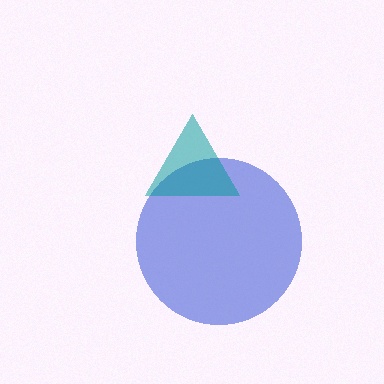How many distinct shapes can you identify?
There are 2 distinct shapes: a blue circle, a teal triangle.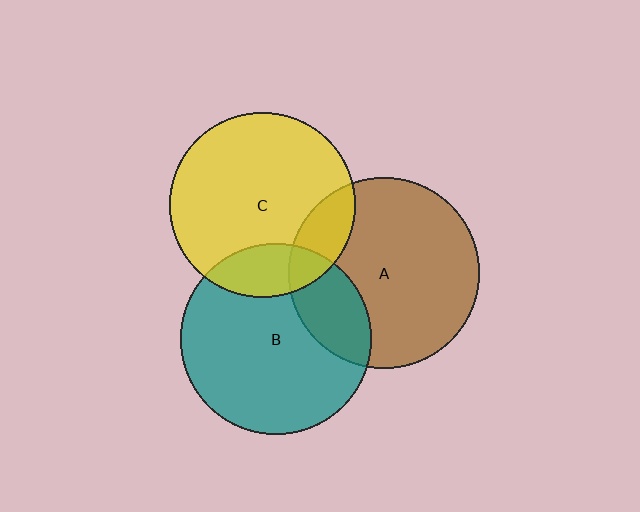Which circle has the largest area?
Circle A (brown).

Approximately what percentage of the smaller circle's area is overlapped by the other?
Approximately 20%.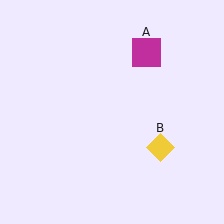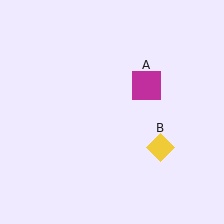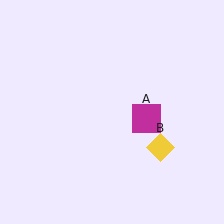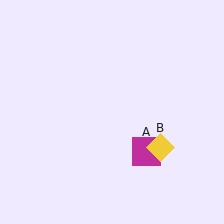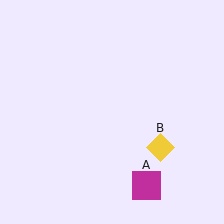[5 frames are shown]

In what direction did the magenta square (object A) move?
The magenta square (object A) moved down.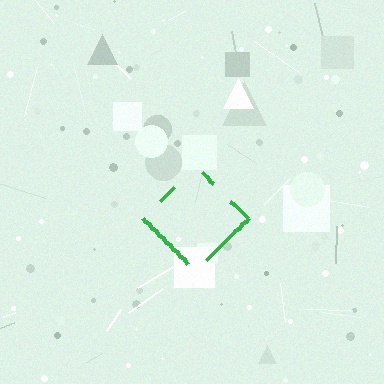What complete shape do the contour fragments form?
The contour fragments form a diamond.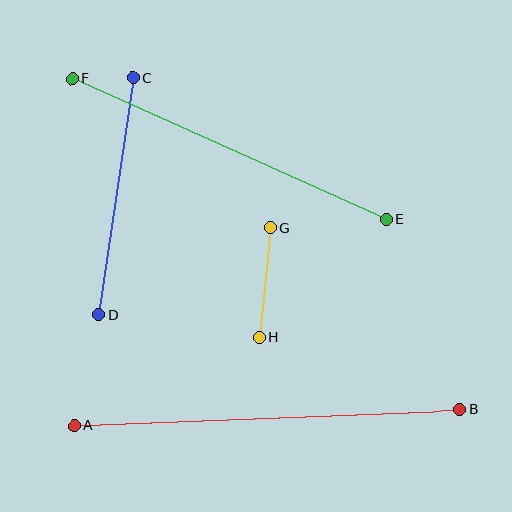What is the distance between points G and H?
The distance is approximately 110 pixels.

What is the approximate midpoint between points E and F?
The midpoint is at approximately (229, 149) pixels.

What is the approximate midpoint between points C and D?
The midpoint is at approximately (116, 197) pixels.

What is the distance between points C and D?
The distance is approximately 239 pixels.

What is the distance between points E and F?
The distance is approximately 344 pixels.